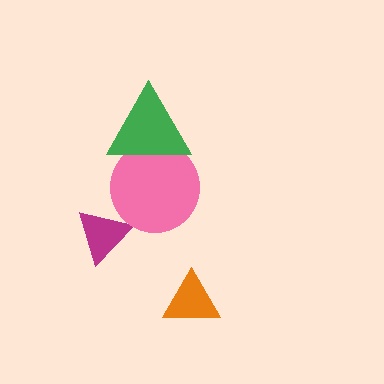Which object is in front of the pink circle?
The green triangle is in front of the pink circle.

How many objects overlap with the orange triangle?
0 objects overlap with the orange triangle.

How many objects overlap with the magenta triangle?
0 objects overlap with the magenta triangle.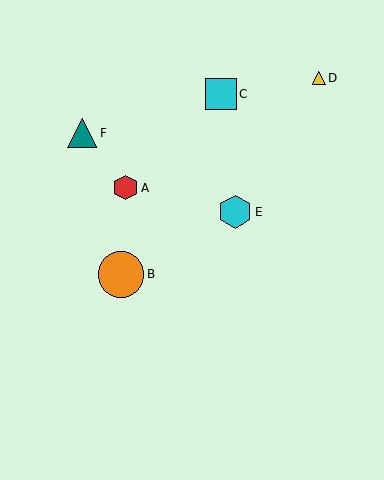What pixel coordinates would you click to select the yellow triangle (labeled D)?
Click at (319, 78) to select the yellow triangle D.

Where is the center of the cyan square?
The center of the cyan square is at (221, 94).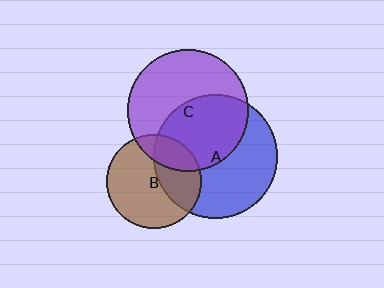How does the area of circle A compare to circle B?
Approximately 1.7 times.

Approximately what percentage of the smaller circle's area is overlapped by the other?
Approximately 35%.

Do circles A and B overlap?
Yes.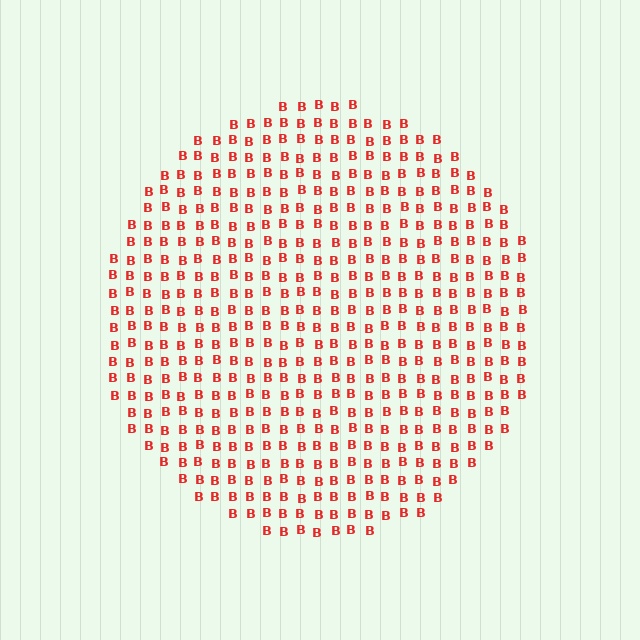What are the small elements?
The small elements are letter B's.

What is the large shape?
The large shape is a circle.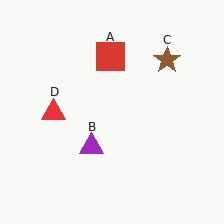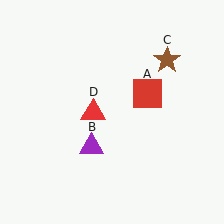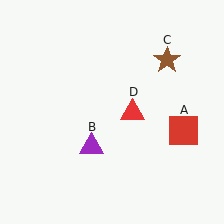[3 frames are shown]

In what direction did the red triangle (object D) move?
The red triangle (object D) moved right.